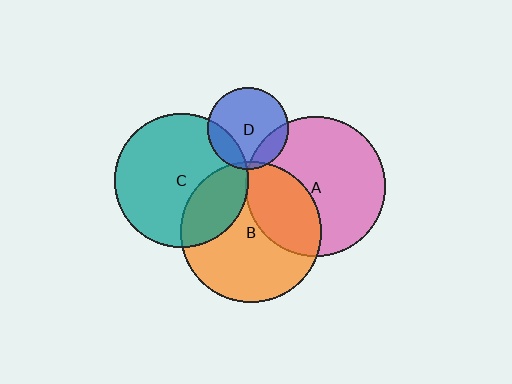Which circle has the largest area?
Circle B (orange).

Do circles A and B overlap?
Yes.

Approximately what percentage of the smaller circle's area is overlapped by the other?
Approximately 35%.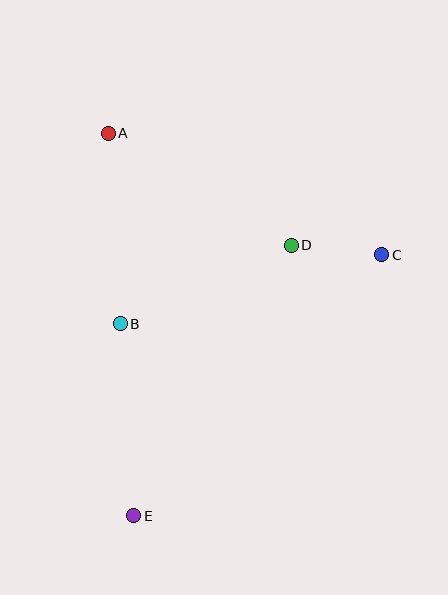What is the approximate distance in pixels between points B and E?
The distance between B and E is approximately 193 pixels.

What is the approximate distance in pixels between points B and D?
The distance between B and D is approximately 188 pixels.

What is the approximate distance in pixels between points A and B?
The distance between A and B is approximately 191 pixels.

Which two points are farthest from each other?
Points A and E are farthest from each other.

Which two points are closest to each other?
Points C and D are closest to each other.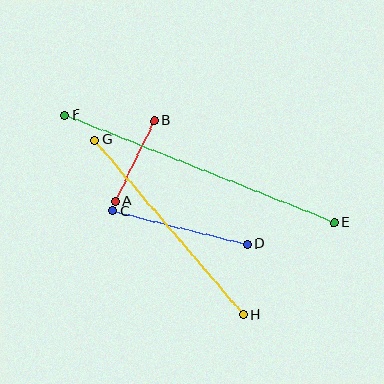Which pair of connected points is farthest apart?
Points E and F are farthest apart.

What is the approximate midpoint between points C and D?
The midpoint is at approximately (180, 227) pixels.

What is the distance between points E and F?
The distance is approximately 291 pixels.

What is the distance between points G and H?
The distance is approximately 230 pixels.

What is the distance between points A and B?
The distance is approximately 90 pixels.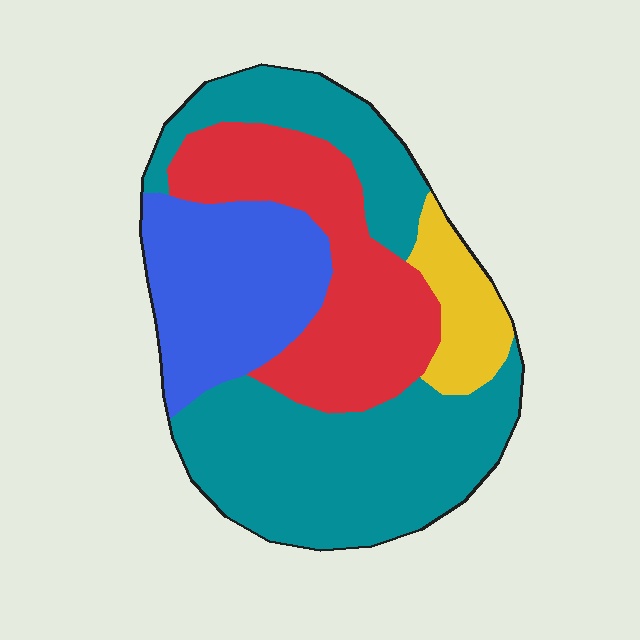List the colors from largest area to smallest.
From largest to smallest: teal, red, blue, yellow.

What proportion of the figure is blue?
Blue takes up less than a quarter of the figure.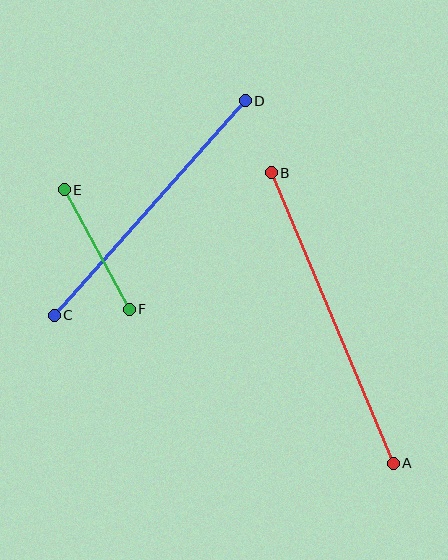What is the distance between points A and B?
The distance is approximately 315 pixels.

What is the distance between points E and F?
The distance is approximately 136 pixels.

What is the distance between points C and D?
The distance is approximately 287 pixels.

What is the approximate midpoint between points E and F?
The midpoint is at approximately (97, 250) pixels.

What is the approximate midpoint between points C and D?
The midpoint is at approximately (150, 208) pixels.